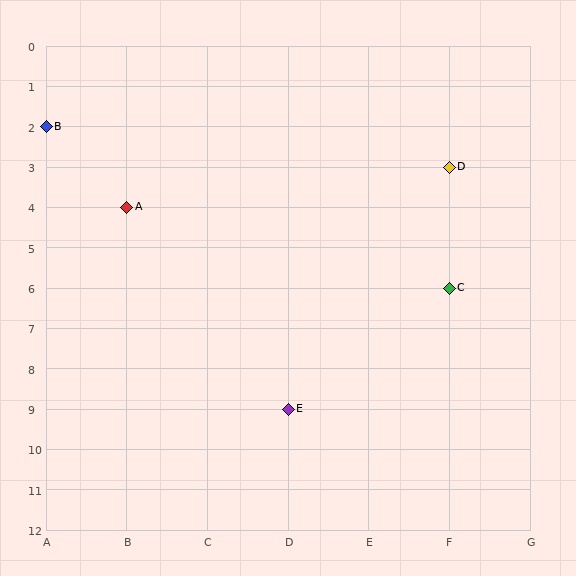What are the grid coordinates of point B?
Point B is at grid coordinates (A, 2).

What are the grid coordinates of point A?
Point A is at grid coordinates (B, 4).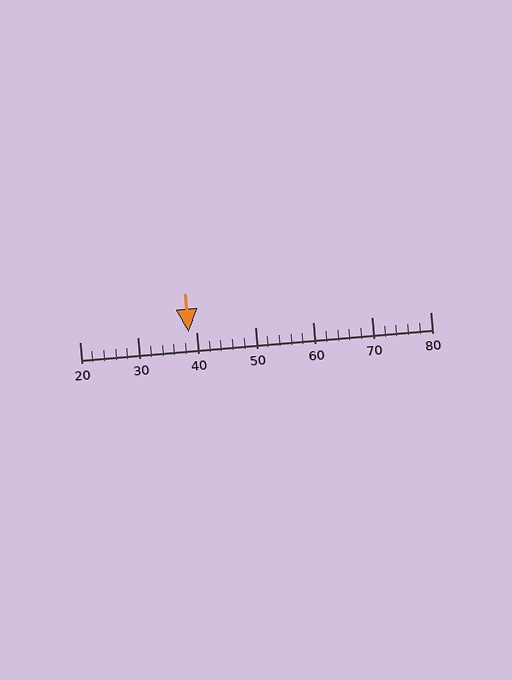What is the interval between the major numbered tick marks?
The major tick marks are spaced 10 units apart.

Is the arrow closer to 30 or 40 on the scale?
The arrow is closer to 40.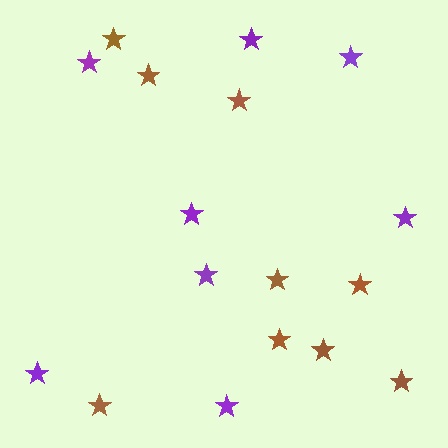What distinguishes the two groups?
There are 2 groups: one group of purple stars (8) and one group of brown stars (9).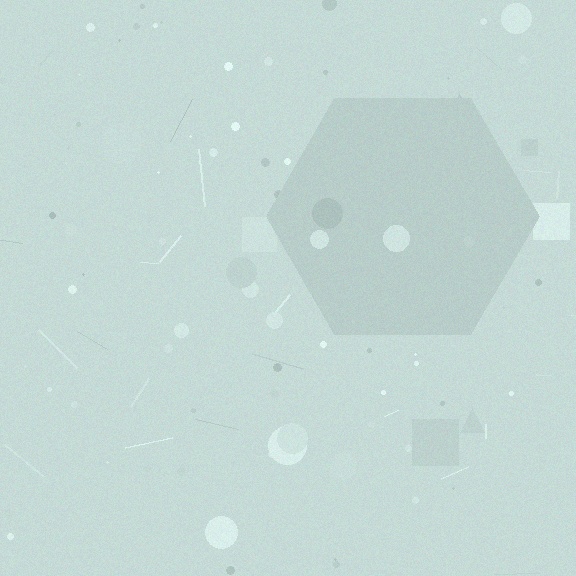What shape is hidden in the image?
A hexagon is hidden in the image.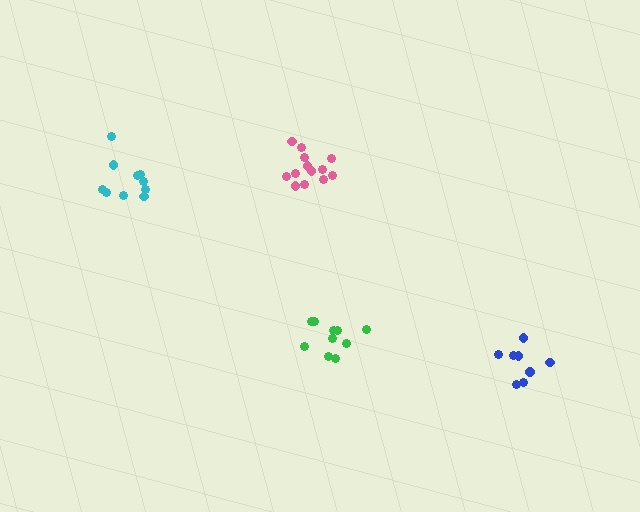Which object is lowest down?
The blue cluster is bottommost.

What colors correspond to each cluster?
The clusters are colored: blue, pink, cyan, green.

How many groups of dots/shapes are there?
There are 4 groups.